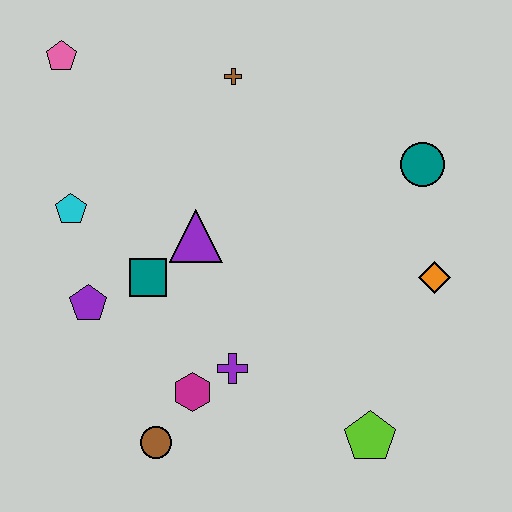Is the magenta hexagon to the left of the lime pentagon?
Yes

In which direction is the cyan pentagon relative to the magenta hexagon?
The cyan pentagon is above the magenta hexagon.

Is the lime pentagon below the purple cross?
Yes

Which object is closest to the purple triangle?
The teal square is closest to the purple triangle.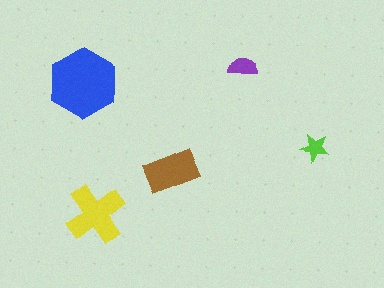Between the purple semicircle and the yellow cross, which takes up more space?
The yellow cross.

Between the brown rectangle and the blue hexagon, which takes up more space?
The blue hexagon.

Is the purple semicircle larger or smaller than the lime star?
Larger.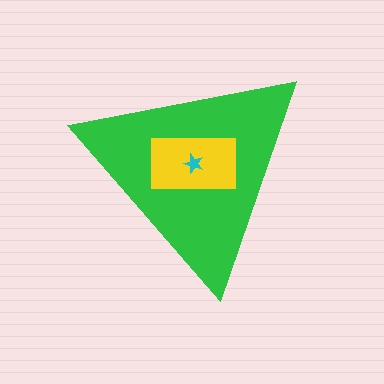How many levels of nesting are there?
3.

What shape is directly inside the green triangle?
The yellow rectangle.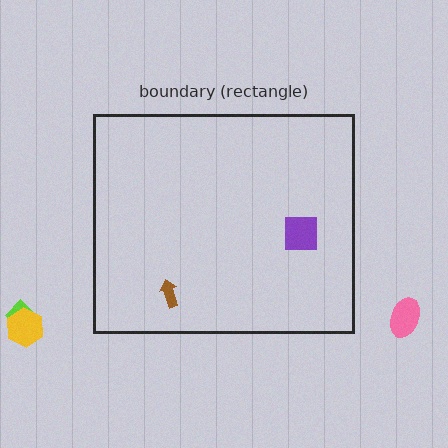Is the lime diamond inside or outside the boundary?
Outside.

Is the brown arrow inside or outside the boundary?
Inside.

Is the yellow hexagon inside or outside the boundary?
Outside.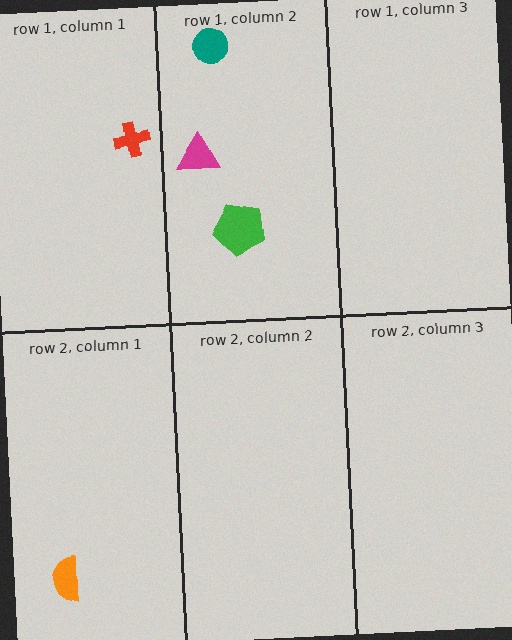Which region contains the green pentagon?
The row 1, column 2 region.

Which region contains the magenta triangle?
The row 1, column 2 region.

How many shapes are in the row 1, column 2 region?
3.